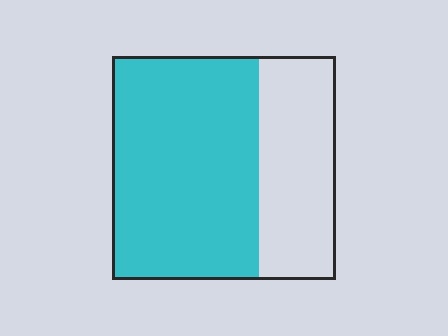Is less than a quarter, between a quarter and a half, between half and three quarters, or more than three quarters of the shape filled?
Between half and three quarters.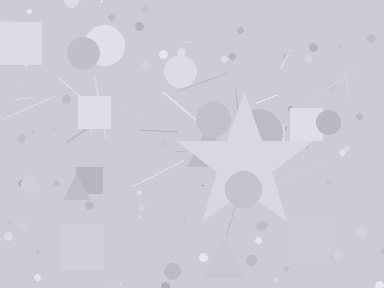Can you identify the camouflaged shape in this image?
The camouflaged shape is a star.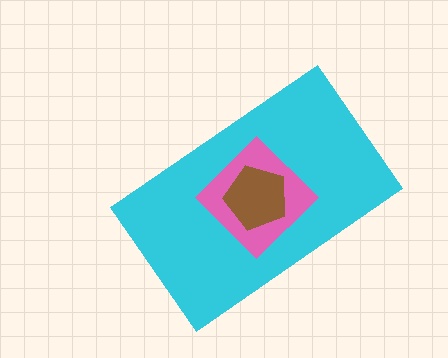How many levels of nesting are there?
3.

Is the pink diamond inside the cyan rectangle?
Yes.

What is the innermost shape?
The brown pentagon.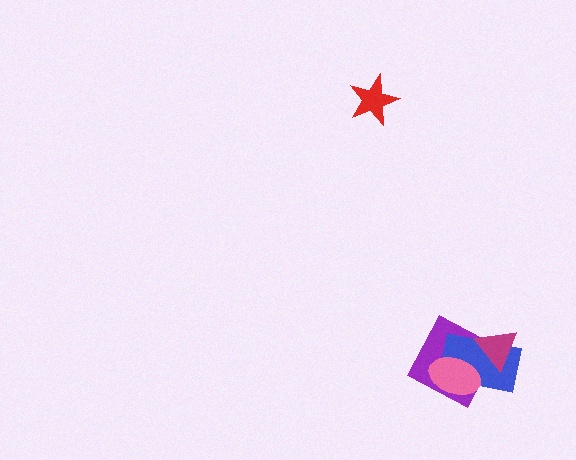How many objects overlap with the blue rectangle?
3 objects overlap with the blue rectangle.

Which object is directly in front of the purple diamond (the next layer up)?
The blue rectangle is directly in front of the purple diamond.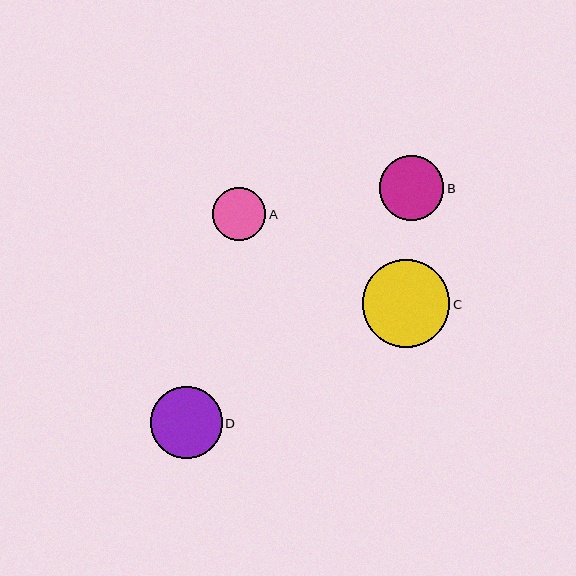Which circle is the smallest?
Circle A is the smallest with a size of approximately 53 pixels.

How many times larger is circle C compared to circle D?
Circle C is approximately 1.2 times the size of circle D.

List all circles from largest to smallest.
From largest to smallest: C, D, B, A.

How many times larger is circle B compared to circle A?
Circle B is approximately 1.2 times the size of circle A.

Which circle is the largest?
Circle C is the largest with a size of approximately 87 pixels.